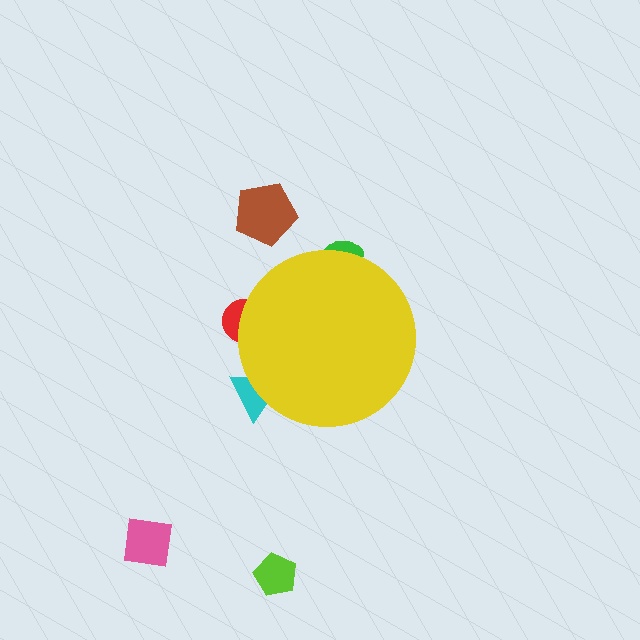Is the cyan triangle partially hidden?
Yes, the cyan triangle is partially hidden behind the yellow circle.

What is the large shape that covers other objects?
A yellow circle.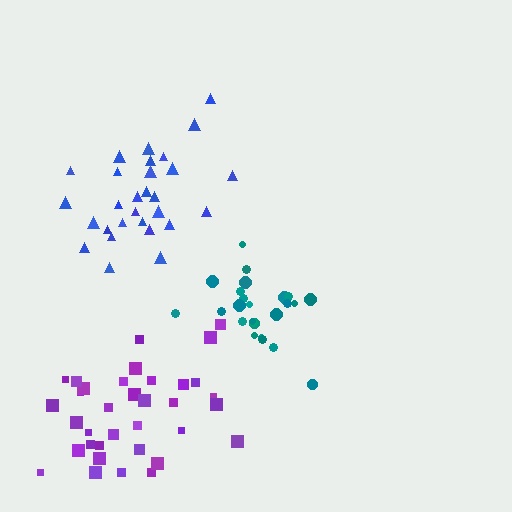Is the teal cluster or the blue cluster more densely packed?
Teal.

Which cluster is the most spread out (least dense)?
Purple.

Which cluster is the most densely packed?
Teal.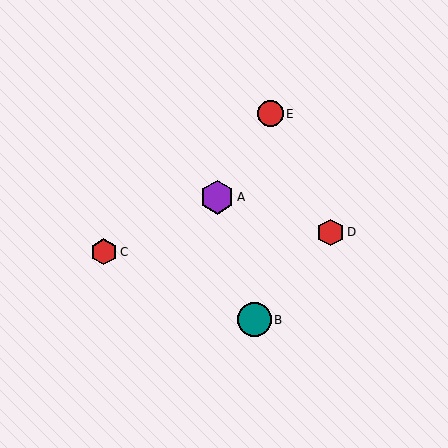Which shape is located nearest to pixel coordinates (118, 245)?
The red hexagon (labeled C) at (104, 252) is nearest to that location.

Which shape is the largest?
The purple hexagon (labeled A) is the largest.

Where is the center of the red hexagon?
The center of the red hexagon is at (330, 233).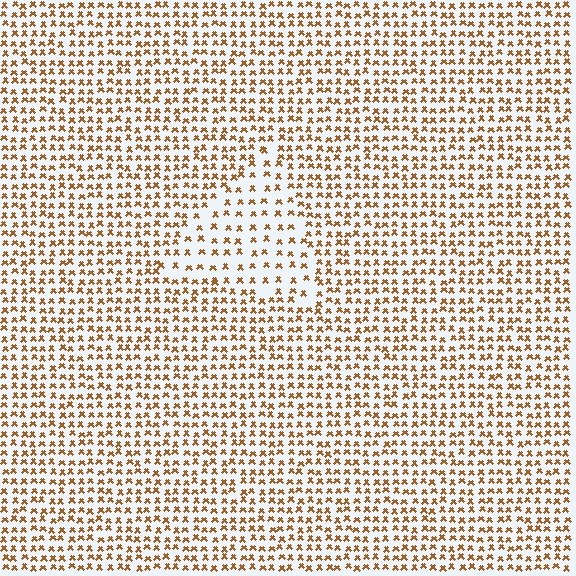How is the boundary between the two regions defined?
The boundary is defined by a change in element density (approximately 1.9x ratio). All elements are the same color, size, and shape.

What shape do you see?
I see a triangle.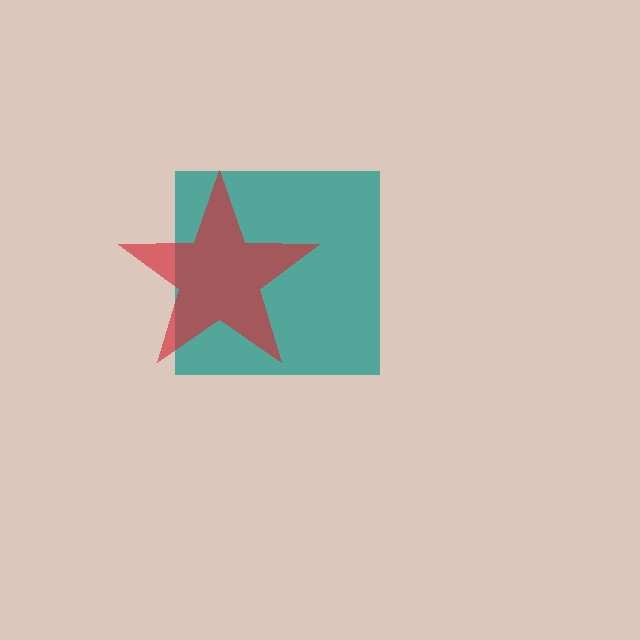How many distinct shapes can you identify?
There are 2 distinct shapes: a teal square, a red star.